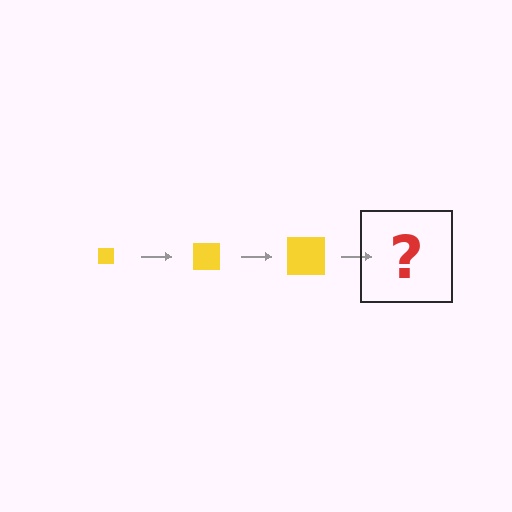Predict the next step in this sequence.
The next step is a yellow square, larger than the previous one.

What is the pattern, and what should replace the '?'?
The pattern is that the square gets progressively larger each step. The '?' should be a yellow square, larger than the previous one.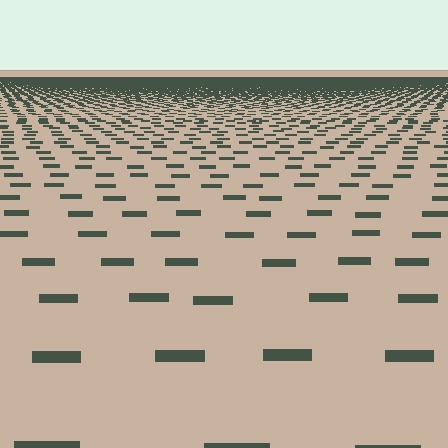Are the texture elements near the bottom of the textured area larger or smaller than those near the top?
Larger. Near the bottom, elements are closer to the viewer and appear at a bigger on-screen size.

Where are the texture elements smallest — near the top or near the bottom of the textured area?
Near the top.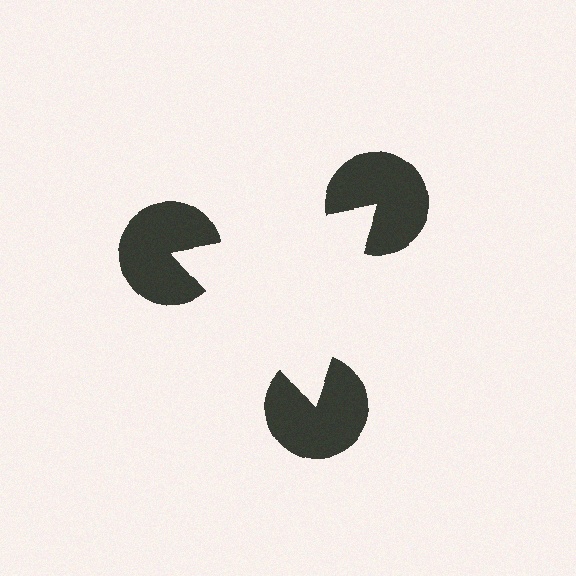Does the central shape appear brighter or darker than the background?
It typically appears slightly brighter than the background, even though no actual brightness change is drawn.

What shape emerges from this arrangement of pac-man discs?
An illusory triangle — its edges are inferred from the aligned wedge cuts in the pac-man discs, not physically drawn.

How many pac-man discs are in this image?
There are 3 — one at each vertex of the illusory triangle.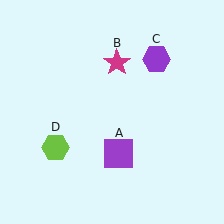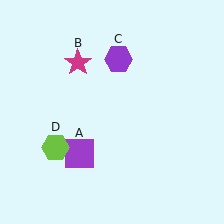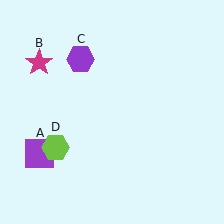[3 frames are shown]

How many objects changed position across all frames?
3 objects changed position: purple square (object A), magenta star (object B), purple hexagon (object C).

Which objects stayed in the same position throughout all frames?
Lime hexagon (object D) remained stationary.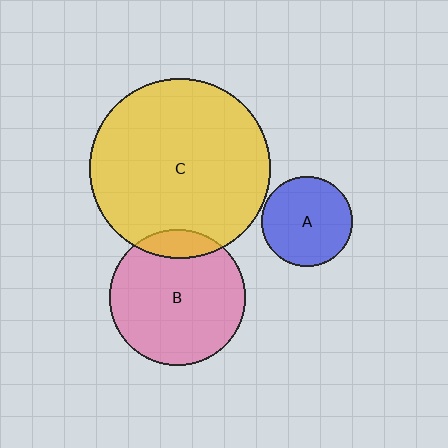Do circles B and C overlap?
Yes.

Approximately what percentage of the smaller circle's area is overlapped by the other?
Approximately 10%.